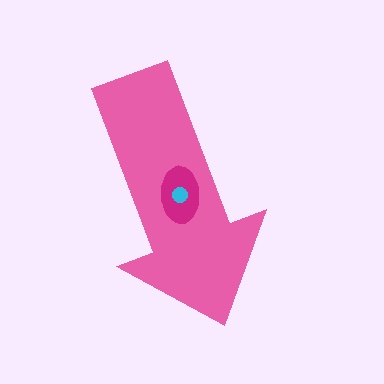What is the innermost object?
The cyan circle.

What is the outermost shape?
The pink arrow.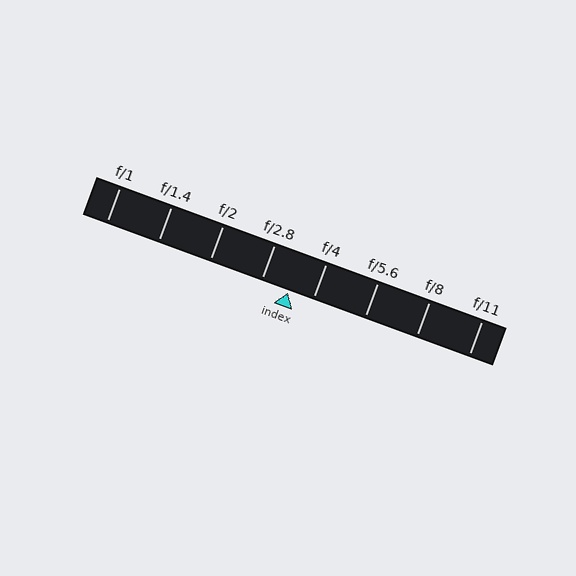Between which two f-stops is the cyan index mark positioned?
The index mark is between f/2.8 and f/4.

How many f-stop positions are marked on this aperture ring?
There are 8 f-stop positions marked.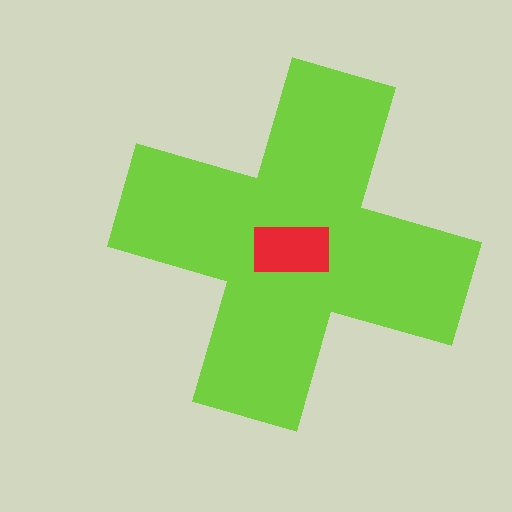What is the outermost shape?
The lime cross.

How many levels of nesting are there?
2.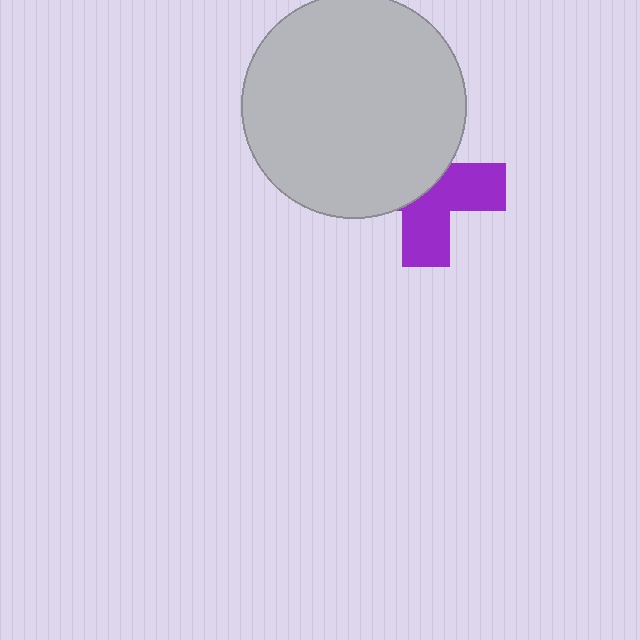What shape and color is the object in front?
The object in front is a light gray circle.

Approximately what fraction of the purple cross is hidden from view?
Roughly 52% of the purple cross is hidden behind the light gray circle.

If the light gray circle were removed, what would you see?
You would see the complete purple cross.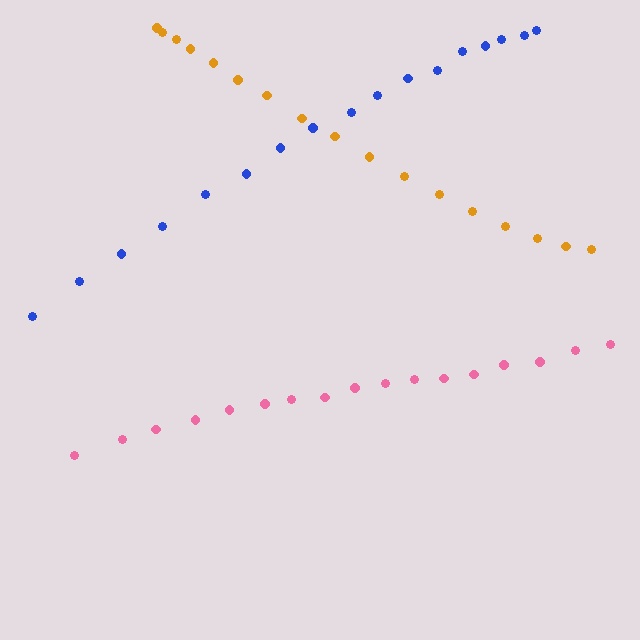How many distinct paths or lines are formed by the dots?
There are 3 distinct paths.